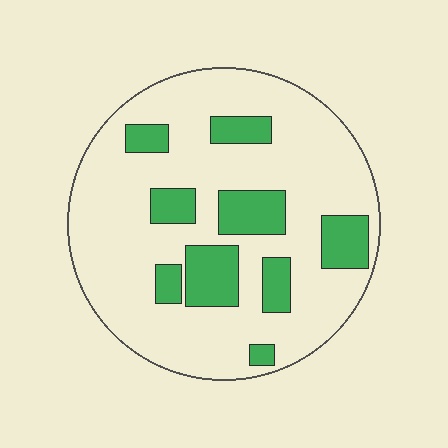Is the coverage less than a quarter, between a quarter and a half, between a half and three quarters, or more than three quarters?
Less than a quarter.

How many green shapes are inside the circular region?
9.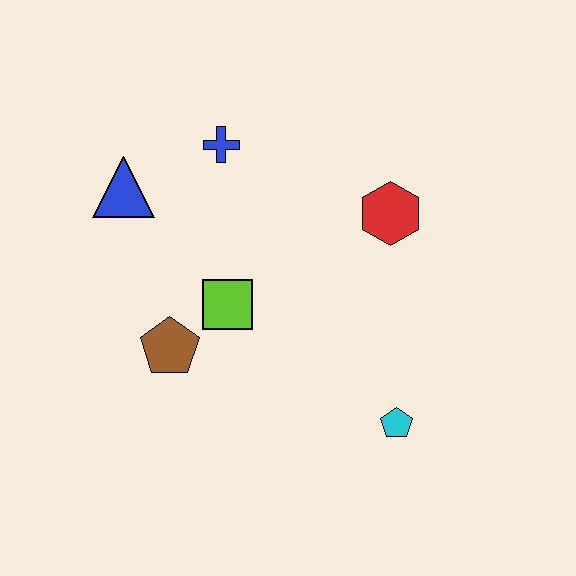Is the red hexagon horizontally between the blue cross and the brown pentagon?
No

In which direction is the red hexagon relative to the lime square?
The red hexagon is to the right of the lime square.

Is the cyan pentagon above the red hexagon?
No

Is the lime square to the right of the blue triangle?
Yes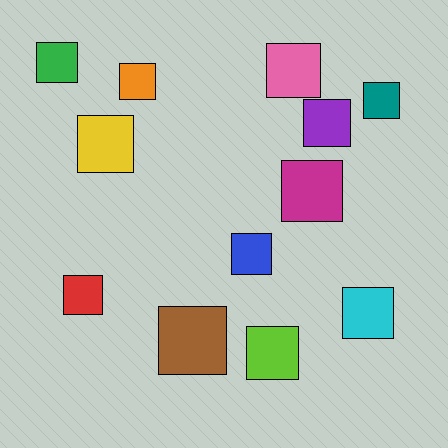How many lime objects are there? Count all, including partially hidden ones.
There is 1 lime object.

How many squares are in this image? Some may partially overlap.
There are 12 squares.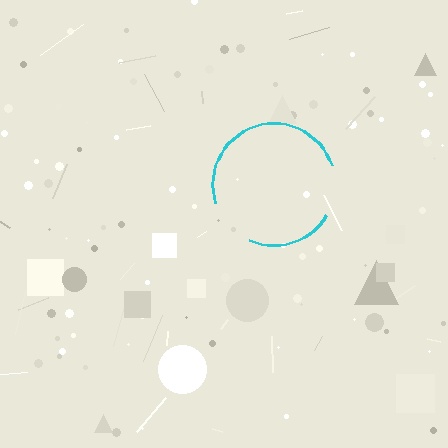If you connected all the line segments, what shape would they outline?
They would outline a circle.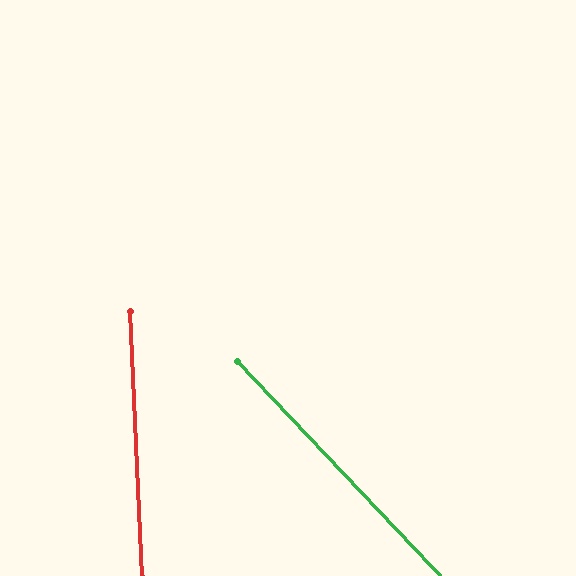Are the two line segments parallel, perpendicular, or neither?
Neither parallel nor perpendicular — they differ by about 41°.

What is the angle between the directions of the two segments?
Approximately 41 degrees.